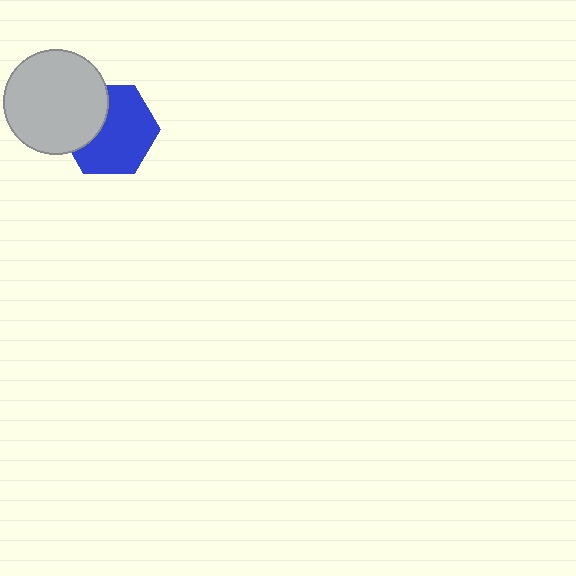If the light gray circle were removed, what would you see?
You would see the complete blue hexagon.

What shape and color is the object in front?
The object in front is a light gray circle.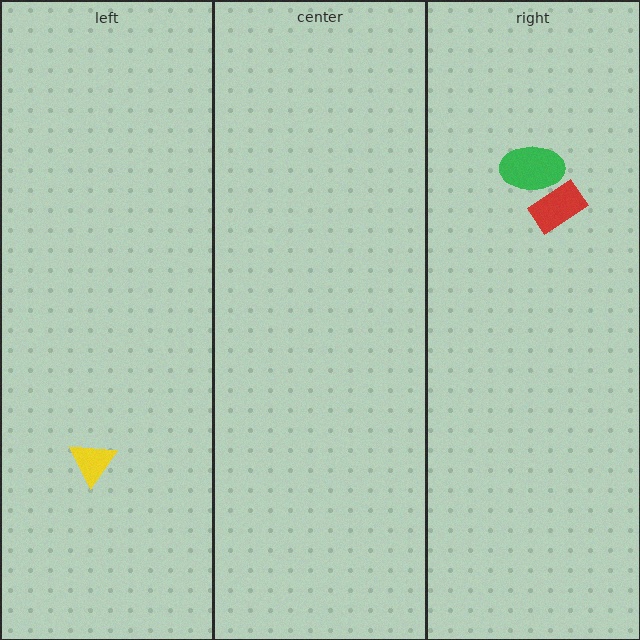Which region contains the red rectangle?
The right region.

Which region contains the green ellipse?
The right region.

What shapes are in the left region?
The yellow triangle.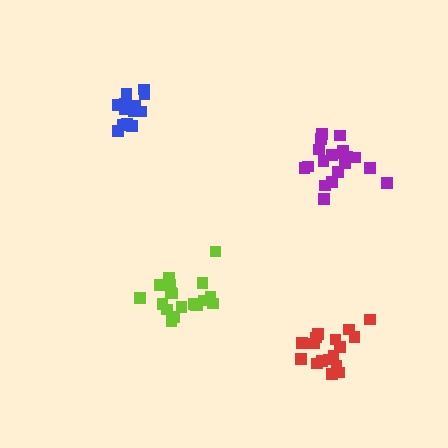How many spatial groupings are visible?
There are 4 spatial groupings.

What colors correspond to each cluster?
The clusters are colored: lime, blue, purple, red.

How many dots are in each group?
Group 1: 19 dots, Group 2: 14 dots, Group 3: 19 dots, Group 4: 17 dots (69 total).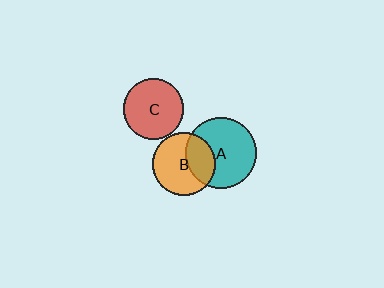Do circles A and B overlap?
Yes.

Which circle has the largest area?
Circle A (teal).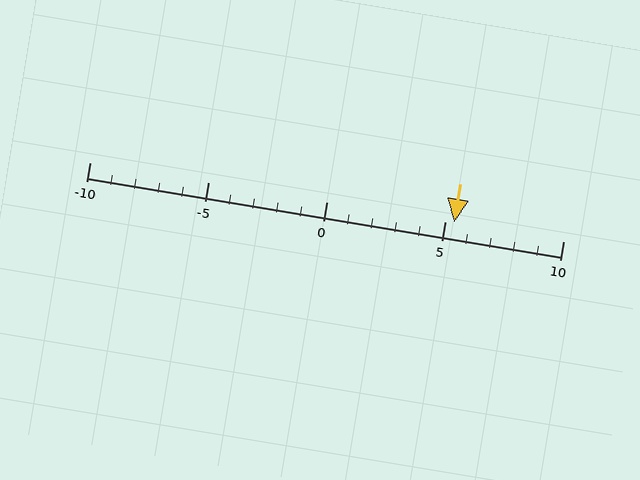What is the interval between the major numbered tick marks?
The major tick marks are spaced 5 units apart.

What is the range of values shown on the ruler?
The ruler shows values from -10 to 10.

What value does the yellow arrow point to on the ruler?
The yellow arrow points to approximately 5.